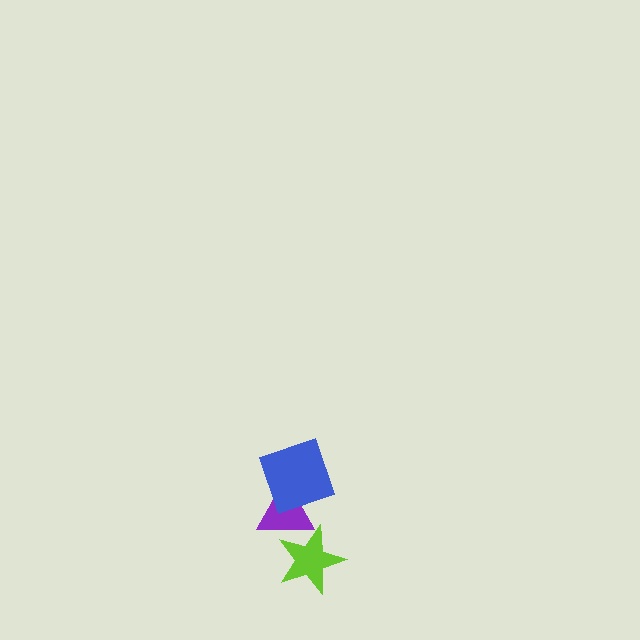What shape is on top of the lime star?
The purple triangle is on top of the lime star.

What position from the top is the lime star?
The lime star is 3rd from the top.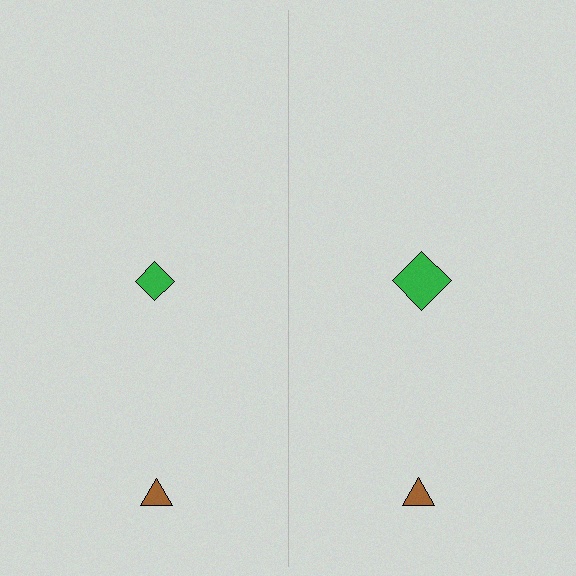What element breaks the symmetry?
The green diamond on the right side has a different size than its mirror counterpart.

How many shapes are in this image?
There are 4 shapes in this image.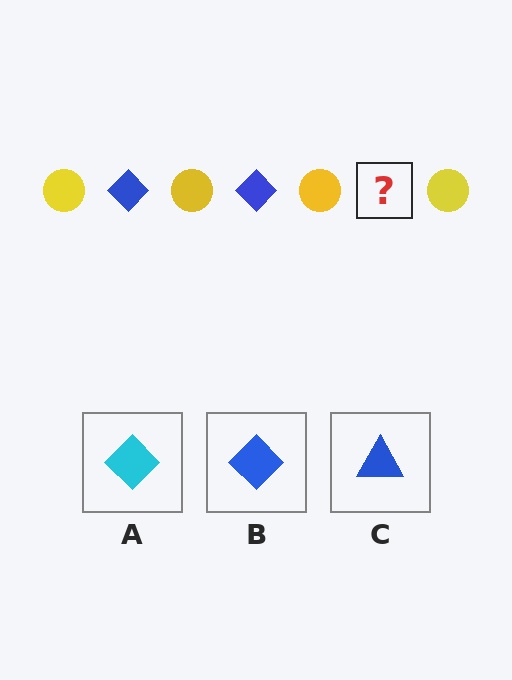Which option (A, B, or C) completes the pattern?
B.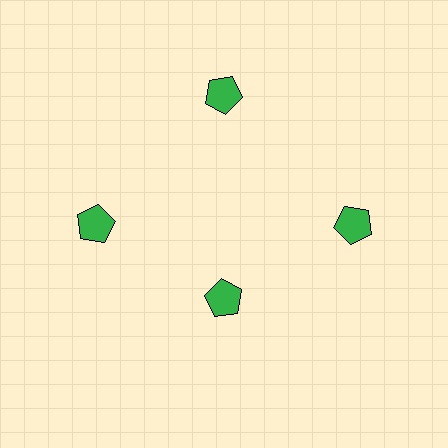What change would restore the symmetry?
The symmetry would be restored by moving it outward, back onto the ring so that all 4 pentagons sit at equal angles and equal distance from the center.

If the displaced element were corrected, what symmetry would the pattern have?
It would have 4-fold rotational symmetry — the pattern would map onto itself every 90 degrees.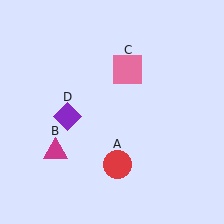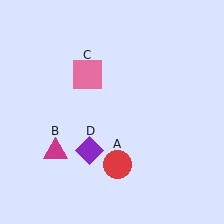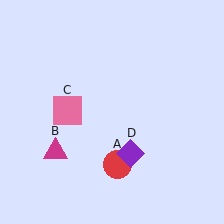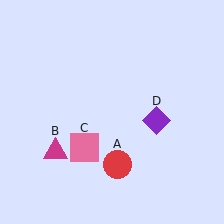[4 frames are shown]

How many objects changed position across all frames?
2 objects changed position: pink square (object C), purple diamond (object D).